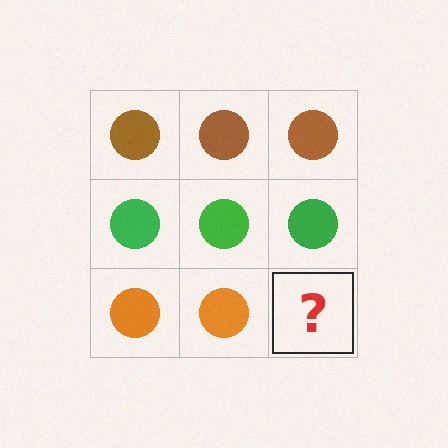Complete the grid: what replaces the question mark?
The question mark should be replaced with an orange circle.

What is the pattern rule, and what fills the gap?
The rule is that each row has a consistent color. The gap should be filled with an orange circle.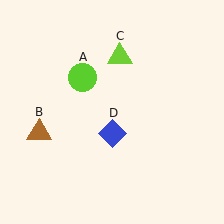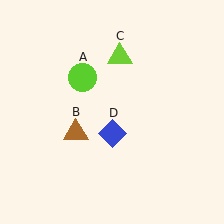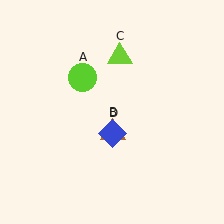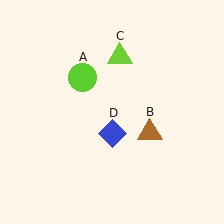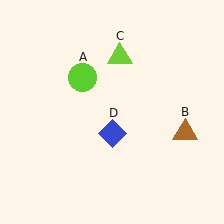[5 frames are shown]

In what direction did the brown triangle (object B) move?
The brown triangle (object B) moved right.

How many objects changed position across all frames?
1 object changed position: brown triangle (object B).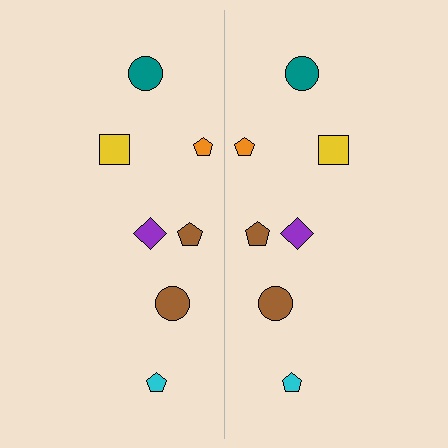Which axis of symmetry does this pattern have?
The pattern has a vertical axis of symmetry running through the center of the image.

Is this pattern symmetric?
Yes, this pattern has bilateral (reflection) symmetry.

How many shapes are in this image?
There are 14 shapes in this image.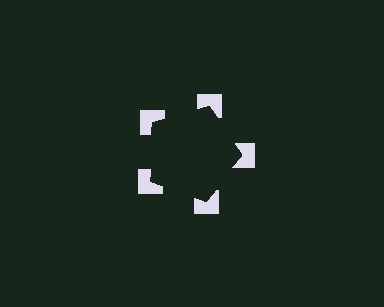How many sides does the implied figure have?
5 sides.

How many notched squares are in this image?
There are 5 — one at each vertex of the illusory pentagon.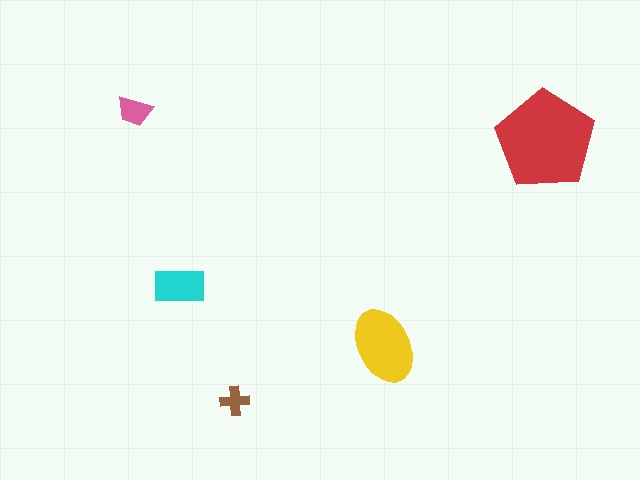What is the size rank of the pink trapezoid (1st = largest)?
4th.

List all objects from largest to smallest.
The red pentagon, the yellow ellipse, the cyan rectangle, the pink trapezoid, the brown cross.